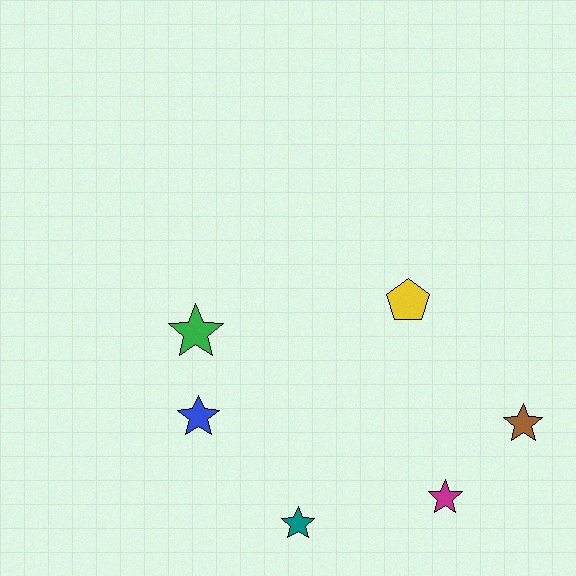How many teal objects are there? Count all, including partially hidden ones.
There is 1 teal object.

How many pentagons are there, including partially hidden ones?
There is 1 pentagon.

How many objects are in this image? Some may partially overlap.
There are 6 objects.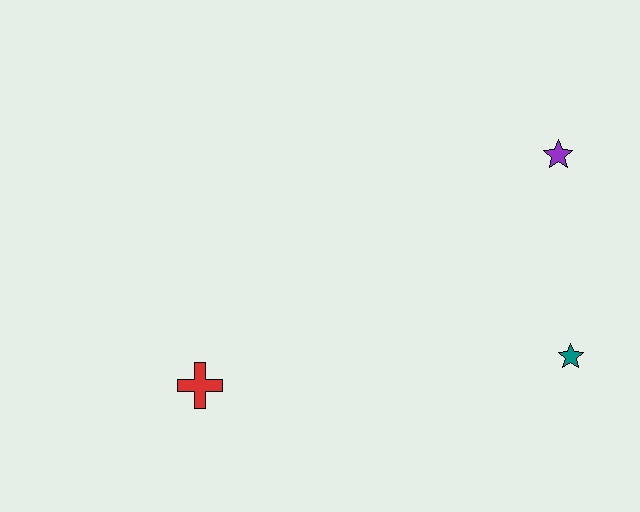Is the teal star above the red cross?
Yes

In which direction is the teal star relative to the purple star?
The teal star is below the purple star.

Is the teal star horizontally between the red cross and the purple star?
No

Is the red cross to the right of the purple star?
No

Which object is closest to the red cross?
The teal star is closest to the red cross.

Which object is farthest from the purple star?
The red cross is farthest from the purple star.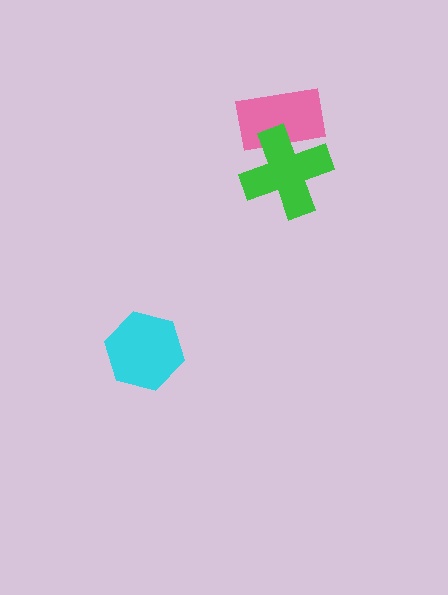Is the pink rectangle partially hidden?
Yes, it is partially covered by another shape.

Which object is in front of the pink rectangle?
The green cross is in front of the pink rectangle.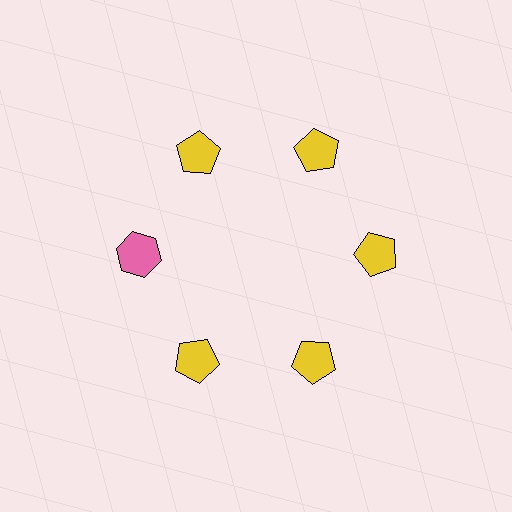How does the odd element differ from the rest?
It differs in both color (pink instead of yellow) and shape (hexagon instead of pentagon).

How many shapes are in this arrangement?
There are 6 shapes arranged in a ring pattern.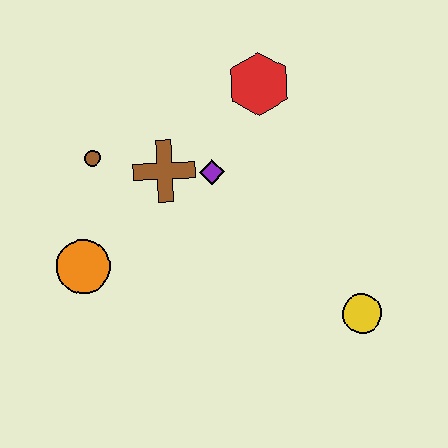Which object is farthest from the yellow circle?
The brown circle is farthest from the yellow circle.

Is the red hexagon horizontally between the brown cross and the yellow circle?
Yes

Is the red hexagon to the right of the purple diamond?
Yes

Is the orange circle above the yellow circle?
Yes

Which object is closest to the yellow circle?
The purple diamond is closest to the yellow circle.